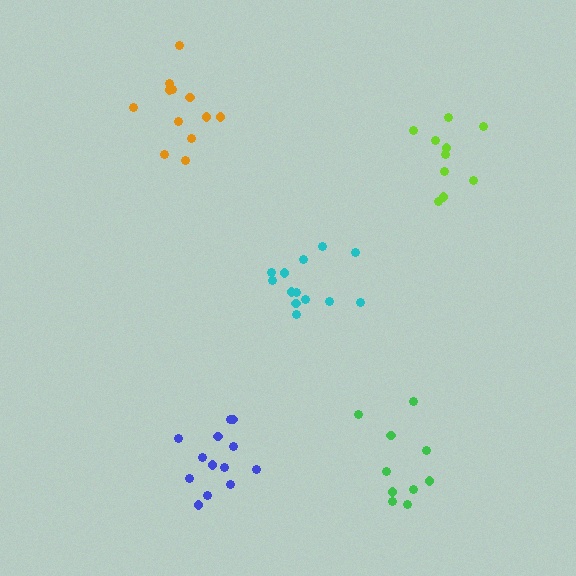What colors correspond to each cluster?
The clusters are colored: lime, green, blue, cyan, orange.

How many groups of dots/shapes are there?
There are 5 groups.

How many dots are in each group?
Group 1: 10 dots, Group 2: 10 dots, Group 3: 13 dots, Group 4: 13 dots, Group 5: 12 dots (58 total).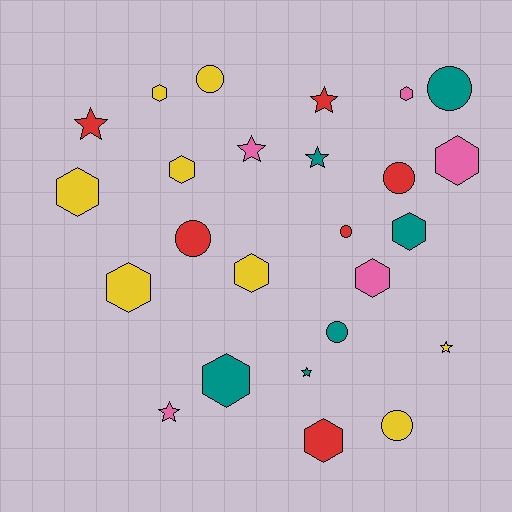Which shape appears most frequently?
Hexagon, with 11 objects.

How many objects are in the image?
There are 25 objects.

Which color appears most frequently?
Yellow, with 8 objects.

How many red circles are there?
There are 3 red circles.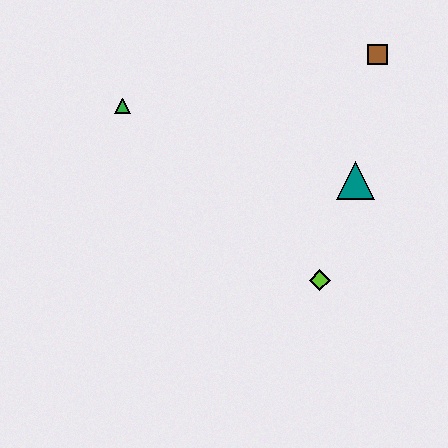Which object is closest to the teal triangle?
The lime diamond is closest to the teal triangle.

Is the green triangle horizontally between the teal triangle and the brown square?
No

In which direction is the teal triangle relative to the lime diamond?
The teal triangle is above the lime diamond.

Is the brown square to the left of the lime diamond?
No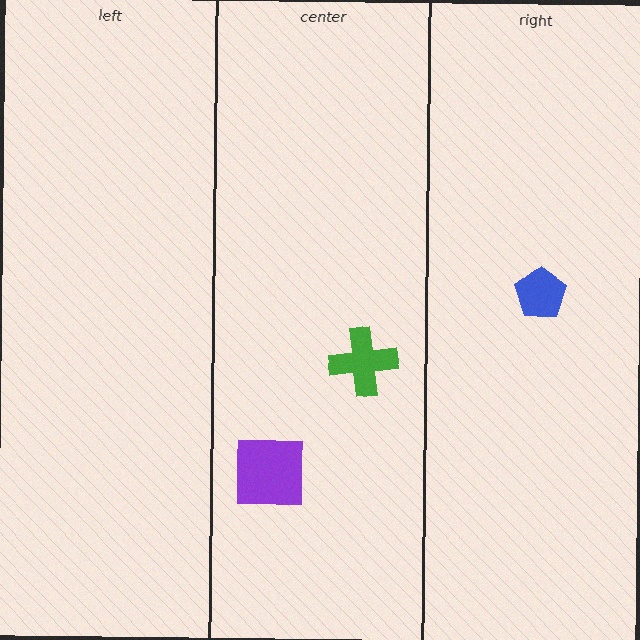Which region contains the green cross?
The center region.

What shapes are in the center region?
The green cross, the purple square.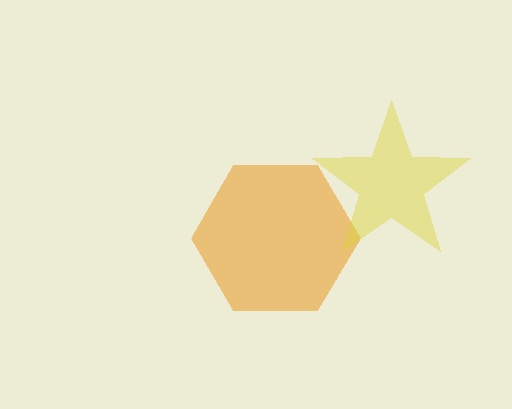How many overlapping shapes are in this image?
There are 2 overlapping shapes in the image.